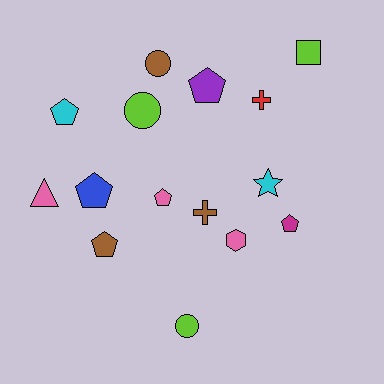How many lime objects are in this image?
There are 3 lime objects.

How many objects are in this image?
There are 15 objects.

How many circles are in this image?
There are 3 circles.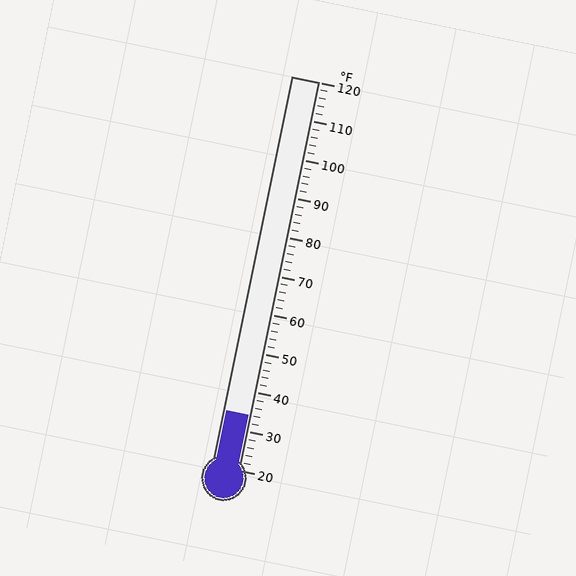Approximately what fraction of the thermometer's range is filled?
The thermometer is filled to approximately 15% of its range.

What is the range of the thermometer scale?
The thermometer scale ranges from 20°F to 120°F.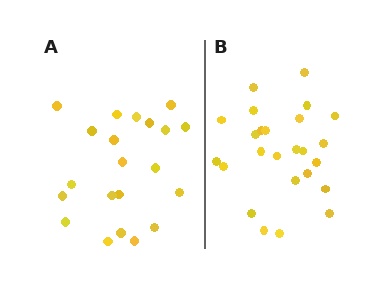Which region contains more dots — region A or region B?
Region B (the right region) has more dots.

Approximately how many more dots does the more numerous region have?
Region B has about 4 more dots than region A.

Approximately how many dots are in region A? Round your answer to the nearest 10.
About 20 dots. (The exact count is 21, which rounds to 20.)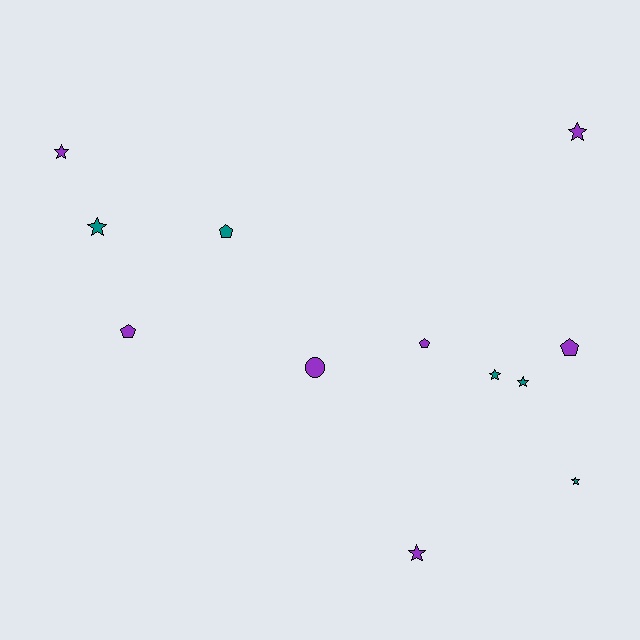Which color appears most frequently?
Purple, with 7 objects.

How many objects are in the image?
There are 12 objects.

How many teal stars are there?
There are 4 teal stars.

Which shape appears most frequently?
Star, with 7 objects.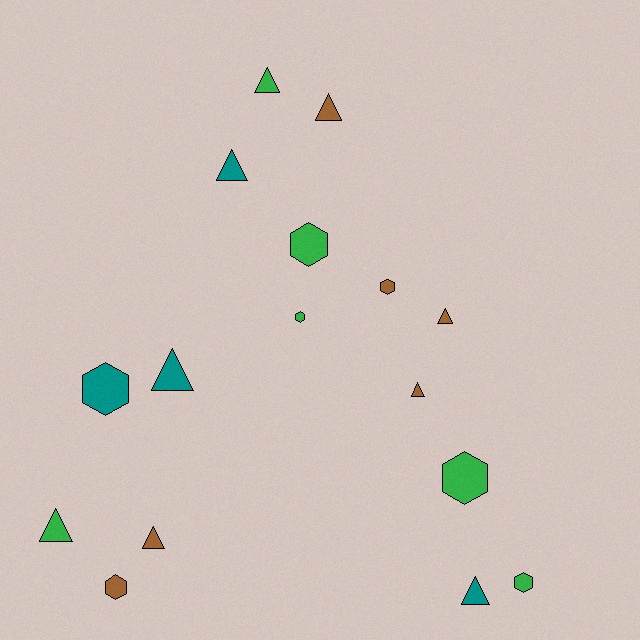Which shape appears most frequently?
Triangle, with 9 objects.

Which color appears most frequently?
Brown, with 6 objects.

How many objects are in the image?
There are 16 objects.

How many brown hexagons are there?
There are 2 brown hexagons.